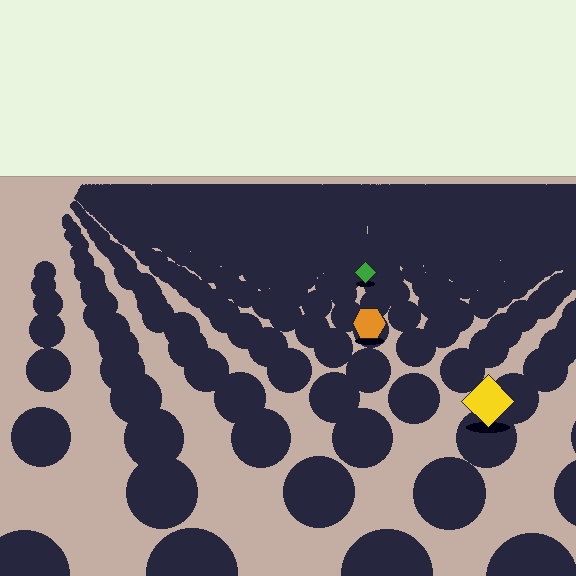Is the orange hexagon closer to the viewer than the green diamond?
Yes. The orange hexagon is closer — you can tell from the texture gradient: the ground texture is coarser near it.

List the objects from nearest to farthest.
From nearest to farthest: the yellow diamond, the orange hexagon, the green diamond.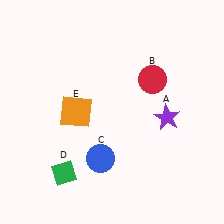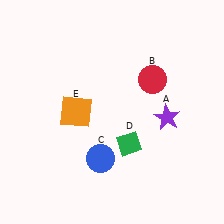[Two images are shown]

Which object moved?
The green diamond (D) moved right.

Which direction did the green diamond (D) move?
The green diamond (D) moved right.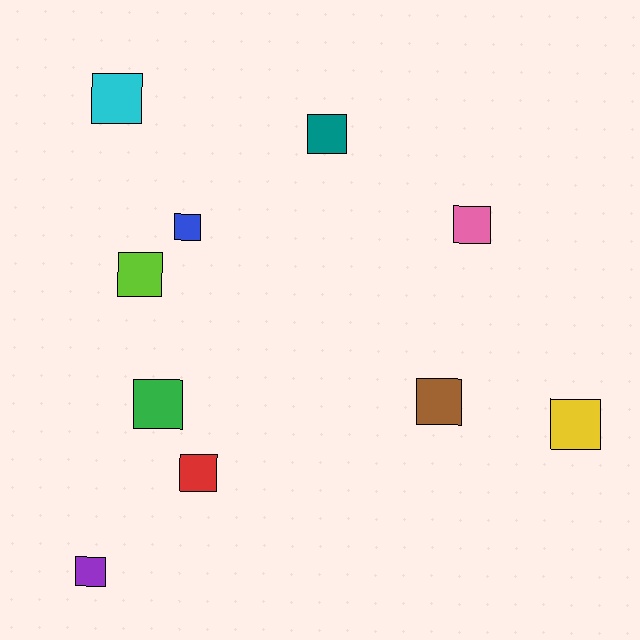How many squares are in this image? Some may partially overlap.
There are 10 squares.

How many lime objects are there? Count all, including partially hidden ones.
There is 1 lime object.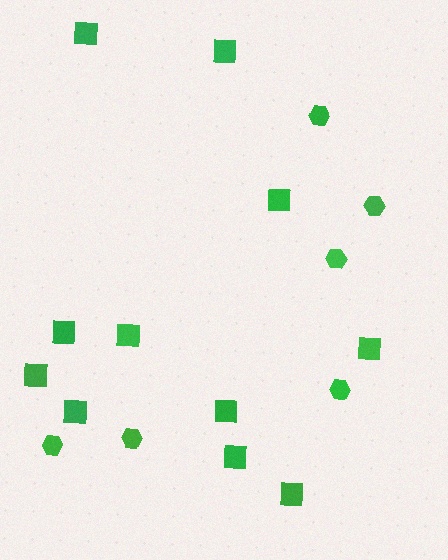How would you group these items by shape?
There are 2 groups: one group of squares (11) and one group of hexagons (6).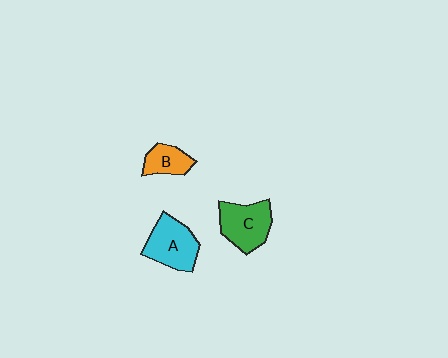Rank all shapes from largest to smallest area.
From largest to smallest: A (cyan), C (green), B (orange).